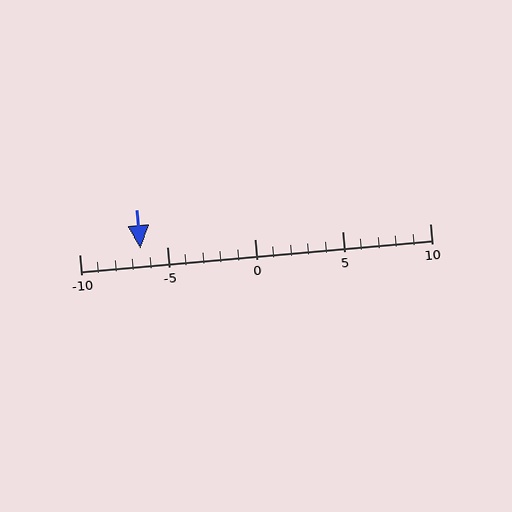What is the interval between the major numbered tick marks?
The major tick marks are spaced 5 units apart.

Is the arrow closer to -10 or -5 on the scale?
The arrow is closer to -5.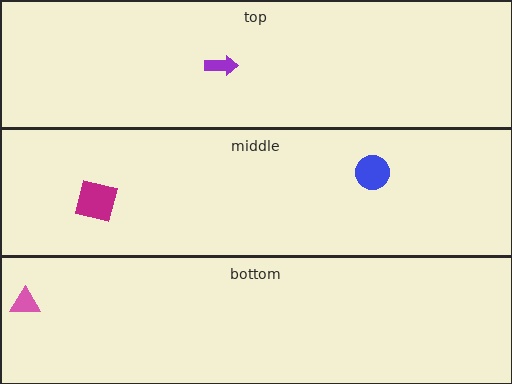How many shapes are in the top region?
1.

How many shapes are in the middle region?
2.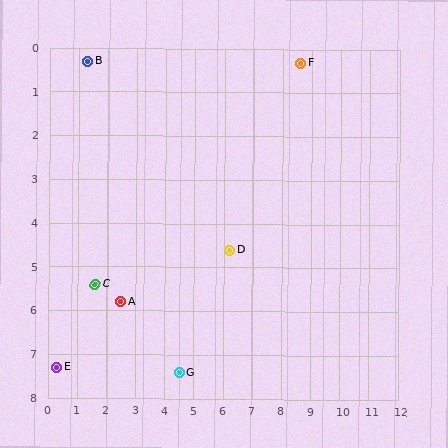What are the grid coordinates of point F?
Point F is at approximately (8.6, 0.3).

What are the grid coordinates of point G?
Point G is at approximately (4.5, 7.4).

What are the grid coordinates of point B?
Point B is at approximately (1.3, 0.3).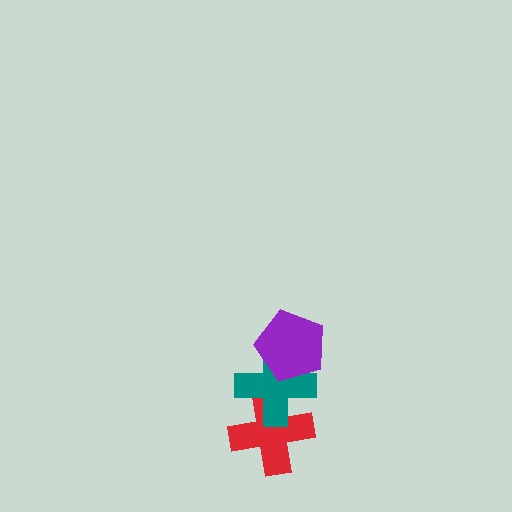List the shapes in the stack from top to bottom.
From top to bottom: the purple pentagon, the teal cross, the red cross.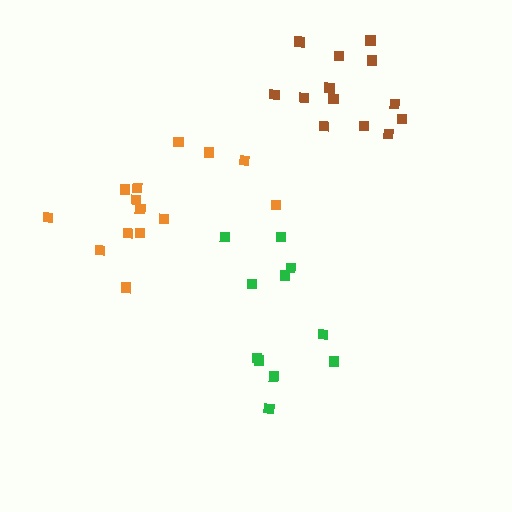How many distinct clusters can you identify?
There are 3 distinct clusters.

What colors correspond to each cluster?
The clusters are colored: brown, green, orange.